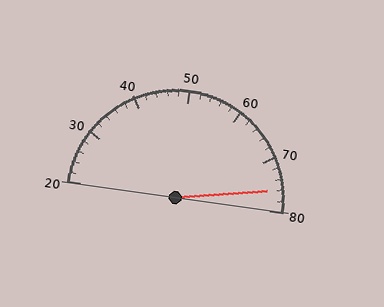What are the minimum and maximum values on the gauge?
The gauge ranges from 20 to 80.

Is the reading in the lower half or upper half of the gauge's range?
The reading is in the upper half of the range (20 to 80).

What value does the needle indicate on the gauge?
The needle indicates approximately 76.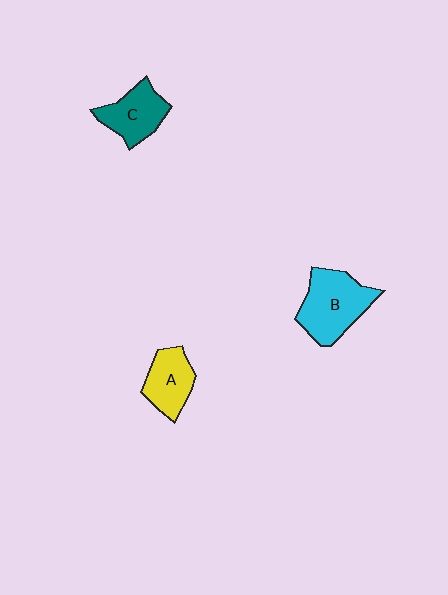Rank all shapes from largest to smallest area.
From largest to smallest: B (cyan), C (teal), A (yellow).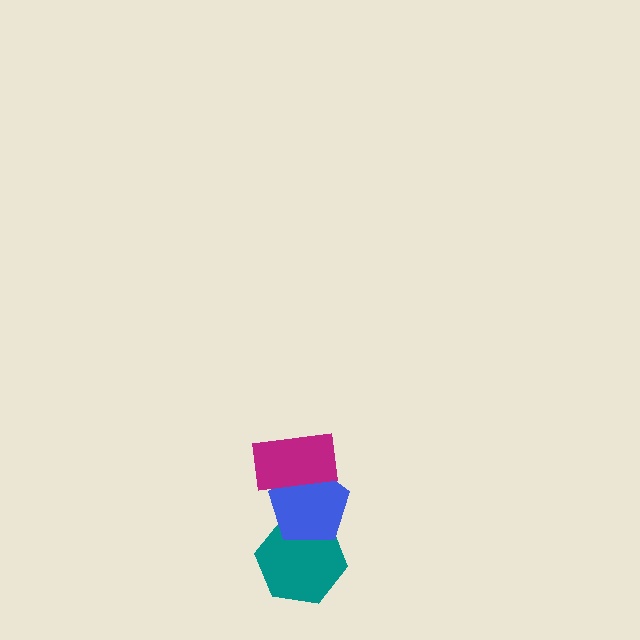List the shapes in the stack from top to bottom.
From top to bottom: the magenta rectangle, the blue pentagon, the teal hexagon.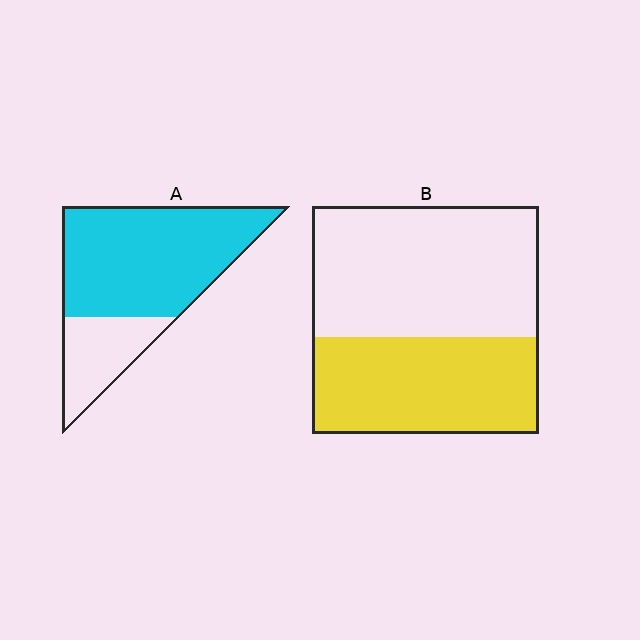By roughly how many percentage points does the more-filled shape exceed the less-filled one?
By roughly 30 percentage points (A over B).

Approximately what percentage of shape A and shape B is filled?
A is approximately 75% and B is approximately 45%.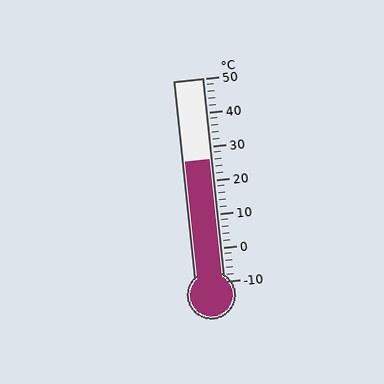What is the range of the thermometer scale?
The thermometer scale ranges from -10°C to 50°C.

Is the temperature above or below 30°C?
The temperature is below 30°C.